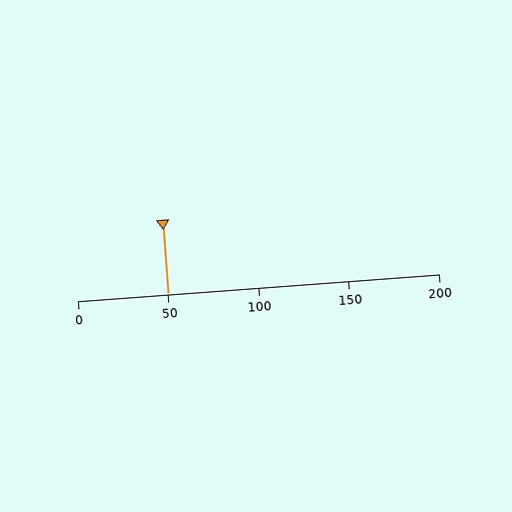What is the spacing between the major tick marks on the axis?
The major ticks are spaced 50 apart.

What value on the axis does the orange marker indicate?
The marker indicates approximately 50.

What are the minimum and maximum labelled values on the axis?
The axis runs from 0 to 200.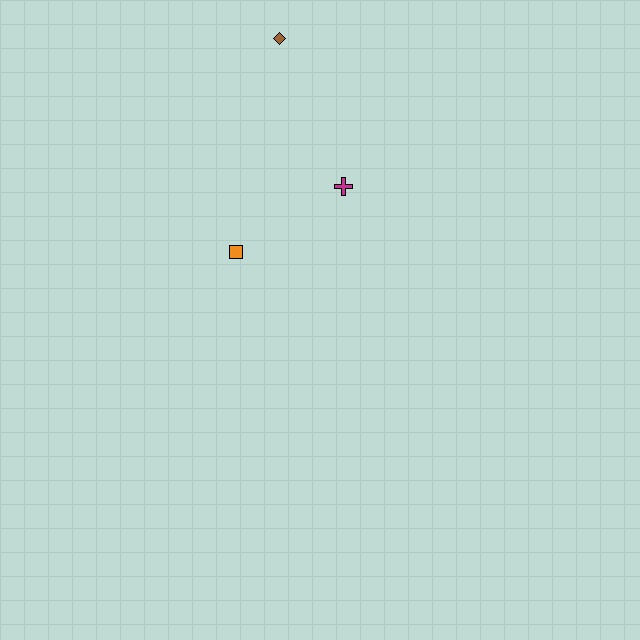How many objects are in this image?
There are 3 objects.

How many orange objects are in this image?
There is 1 orange object.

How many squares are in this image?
There is 1 square.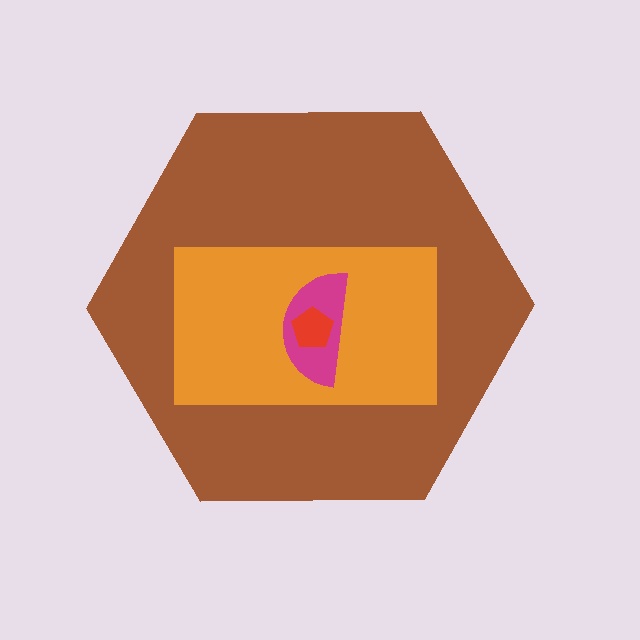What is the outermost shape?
The brown hexagon.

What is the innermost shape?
The red pentagon.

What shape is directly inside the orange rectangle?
The magenta semicircle.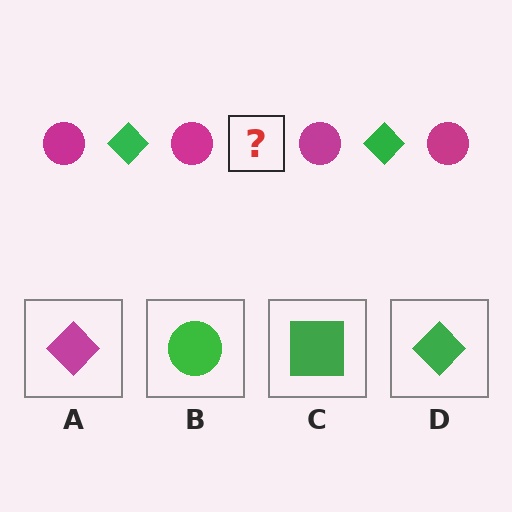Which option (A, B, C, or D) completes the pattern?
D.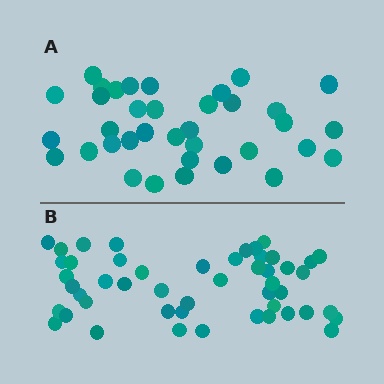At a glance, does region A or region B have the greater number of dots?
Region B (the bottom region) has more dots.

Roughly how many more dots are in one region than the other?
Region B has approximately 15 more dots than region A.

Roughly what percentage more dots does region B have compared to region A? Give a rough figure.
About 35% more.